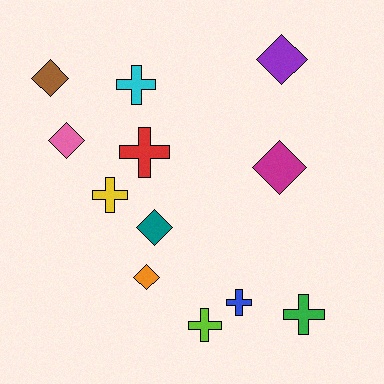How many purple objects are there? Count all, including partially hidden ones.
There is 1 purple object.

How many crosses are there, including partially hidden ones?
There are 6 crosses.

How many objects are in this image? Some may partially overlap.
There are 12 objects.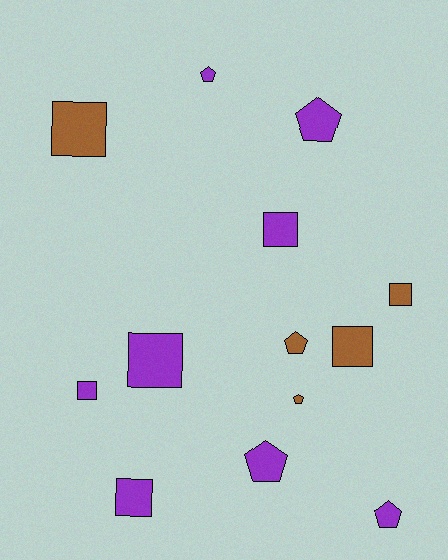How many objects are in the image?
There are 13 objects.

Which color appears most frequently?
Purple, with 8 objects.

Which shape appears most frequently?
Square, with 7 objects.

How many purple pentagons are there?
There are 4 purple pentagons.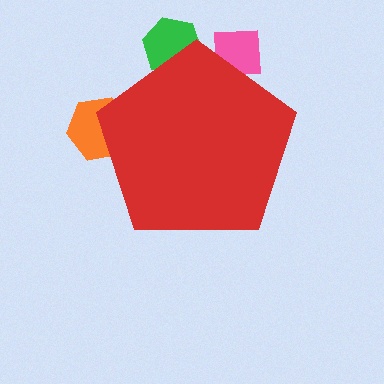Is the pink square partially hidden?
Yes, the pink square is partially hidden behind the red pentagon.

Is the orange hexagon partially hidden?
Yes, the orange hexagon is partially hidden behind the red pentagon.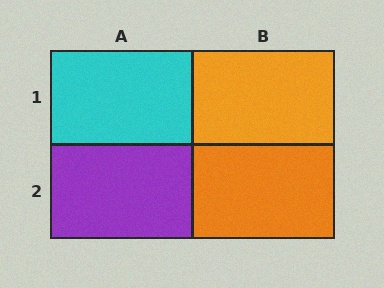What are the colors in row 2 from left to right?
Purple, orange.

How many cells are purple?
1 cell is purple.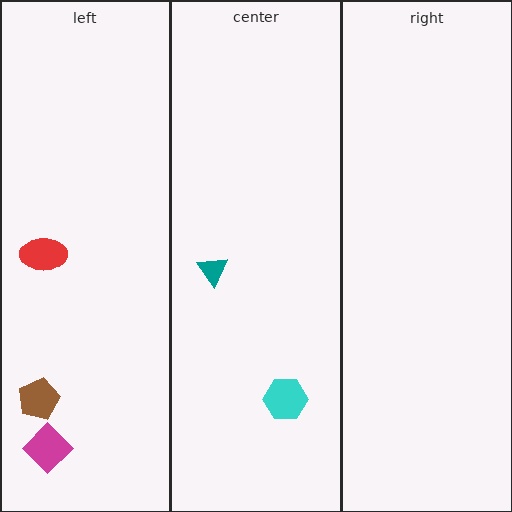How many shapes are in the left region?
3.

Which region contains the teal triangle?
The center region.